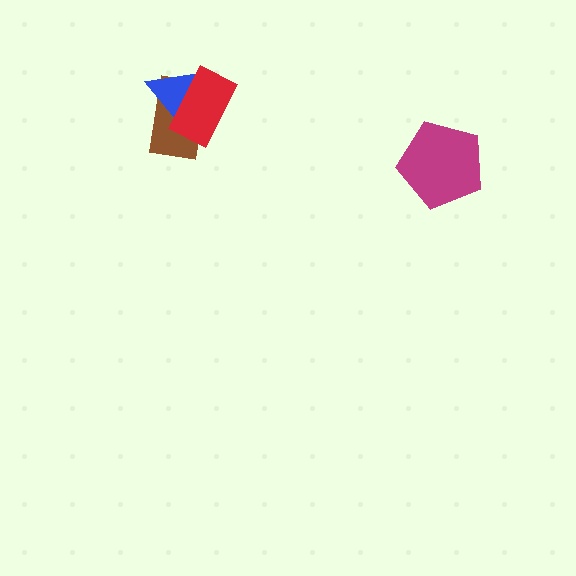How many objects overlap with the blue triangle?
2 objects overlap with the blue triangle.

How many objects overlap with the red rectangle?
2 objects overlap with the red rectangle.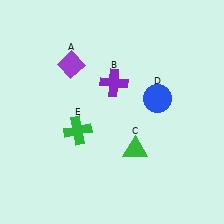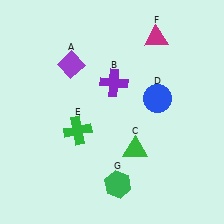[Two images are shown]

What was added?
A magenta triangle (F), a green hexagon (G) were added in Image 2.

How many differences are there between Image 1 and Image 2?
There are 2 differences between the two images.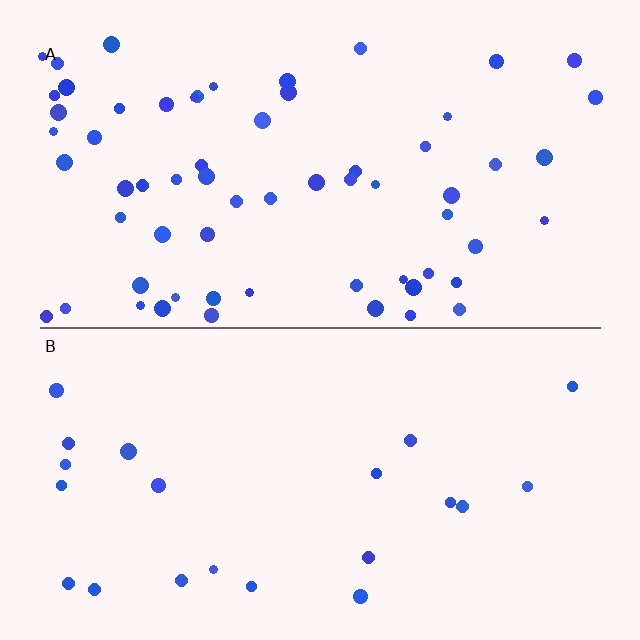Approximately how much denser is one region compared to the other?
Approximately 3.0× — region A over region B.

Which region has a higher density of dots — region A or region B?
A (the top).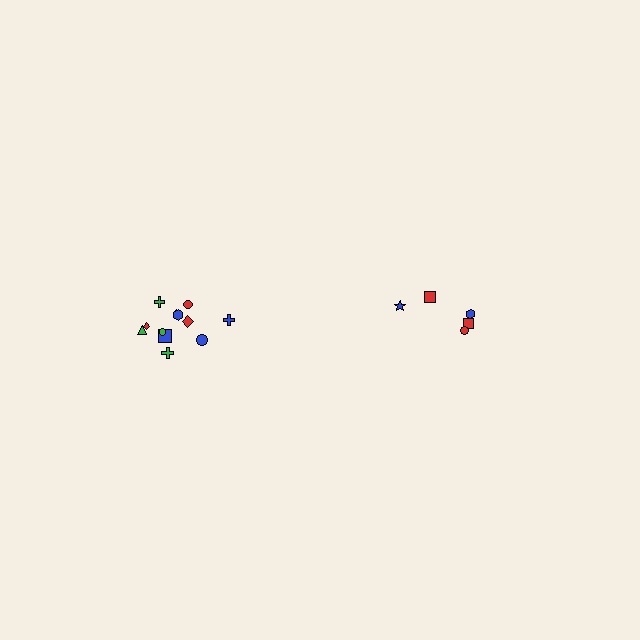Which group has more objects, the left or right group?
The left group.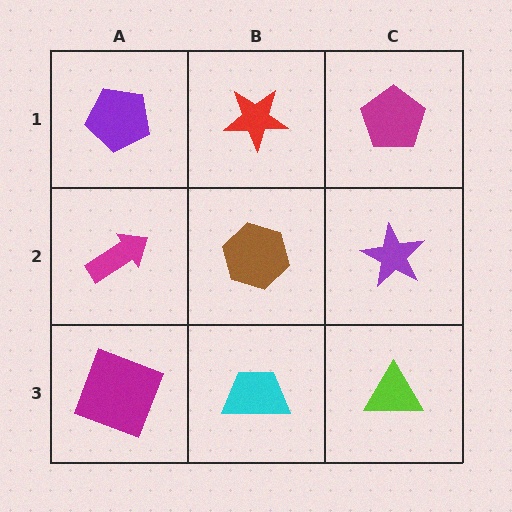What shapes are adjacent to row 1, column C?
A purple star (row 2, column C), a red star (row 1, column B).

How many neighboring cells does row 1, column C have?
2.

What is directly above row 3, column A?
A magenta arrow.